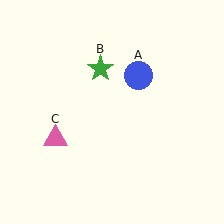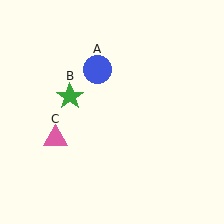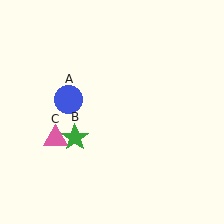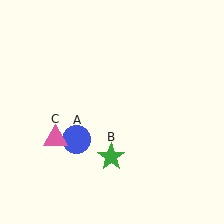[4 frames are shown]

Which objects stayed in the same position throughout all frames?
Pink triangle (object C) remained stationary.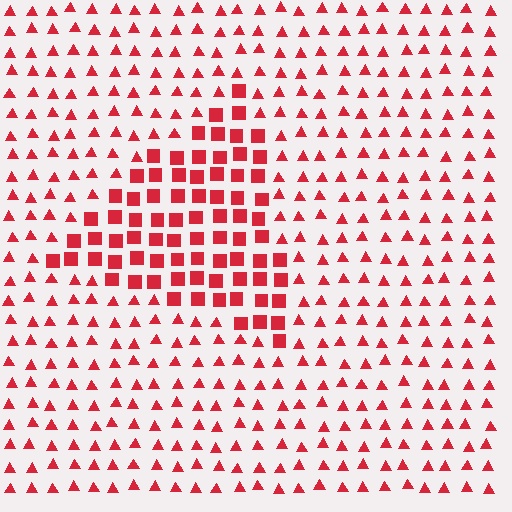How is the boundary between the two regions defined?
The boundary is defined by a change in element shape: squares inside vs. triangles outside. All elements share the same color and spacing.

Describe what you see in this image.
The image is filled with small red elements arranged in a uniform grid. A triangle-shaped region contains squares, while the surrounding area contains triangles. The boundary is defined purely by the change in element shape.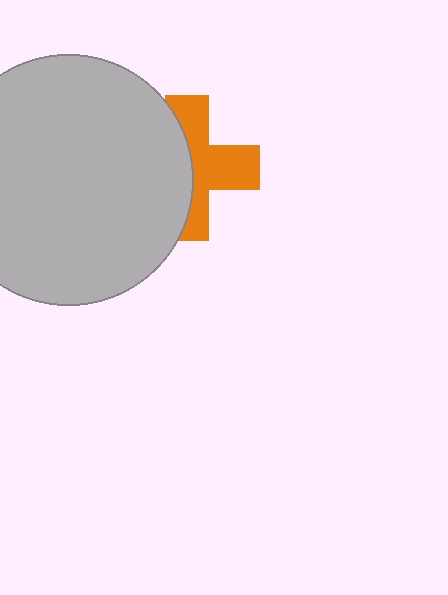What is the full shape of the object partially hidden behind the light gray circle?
The partially hidden object is an orange cross.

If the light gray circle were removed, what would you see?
You would see the complete orange cross.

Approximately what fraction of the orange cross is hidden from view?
Roughly 48% of the orange cross is hidden behind the light gray circle.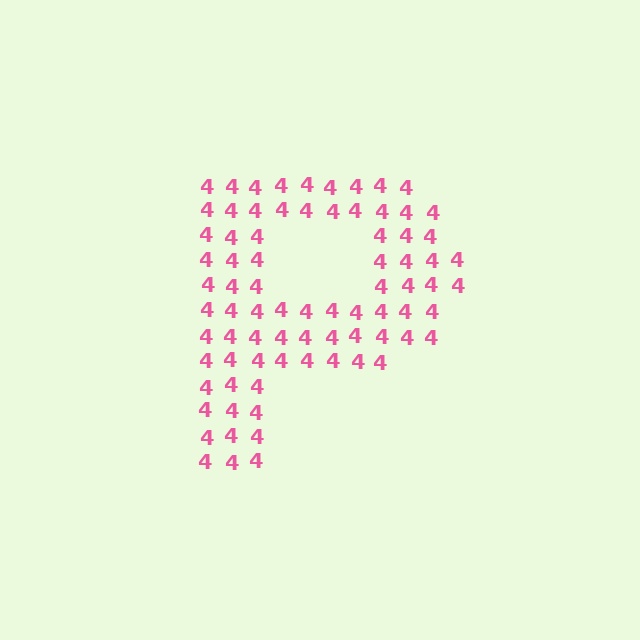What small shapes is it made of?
It is made of small digit 4's.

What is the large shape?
The large shape is the letter P.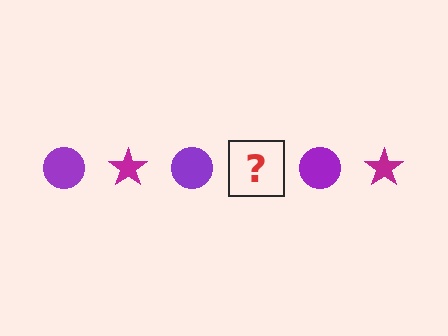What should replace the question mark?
The question mark should be replaced with a magenta star.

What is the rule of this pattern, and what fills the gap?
The rule is that the pattern alternates between purple circle and magenta star. The gap should be filled with a magenta star.